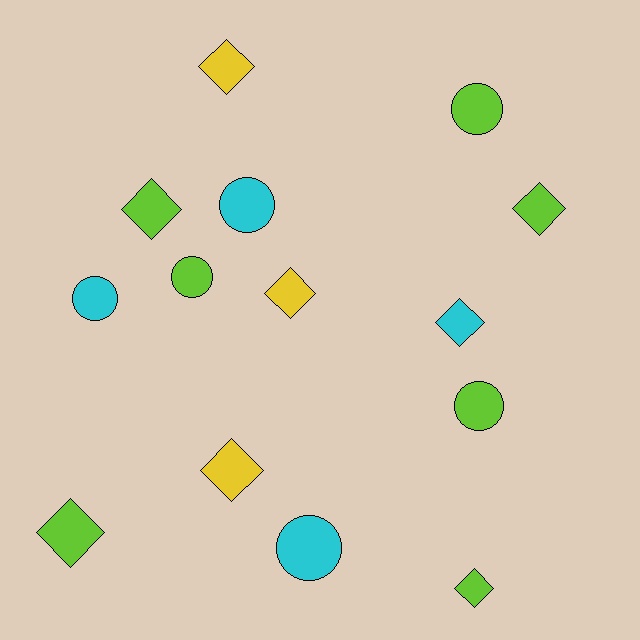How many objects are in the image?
There are 14 objects.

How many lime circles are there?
There are 3 lime circles.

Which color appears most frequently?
Lime, with 7 objects.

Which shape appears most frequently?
Diamond, with 8 objects.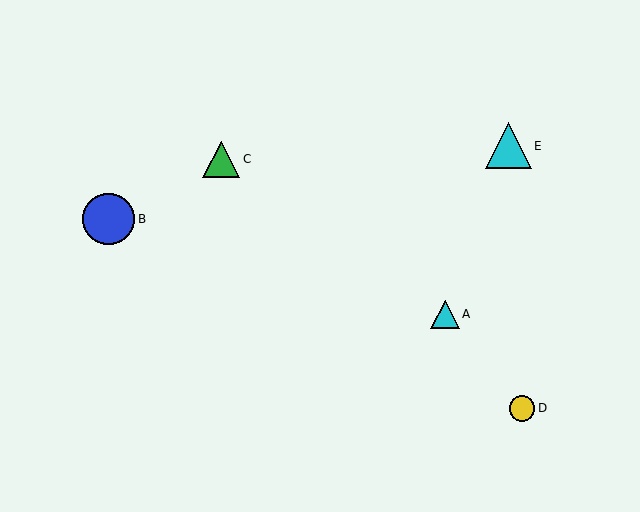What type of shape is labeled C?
Shape C is a green triangle.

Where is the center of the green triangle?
The center of the green triangle is at (221, 159).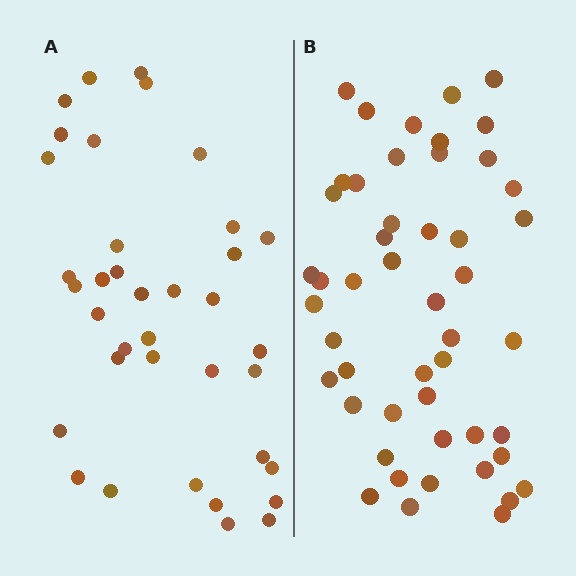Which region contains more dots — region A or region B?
Region B (the right region) has more dots.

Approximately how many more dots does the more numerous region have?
Region B has roughly 12 or so more dots than region A.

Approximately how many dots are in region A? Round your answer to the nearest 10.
About 40 dots. (The exact count is 37, which rounds to 40.)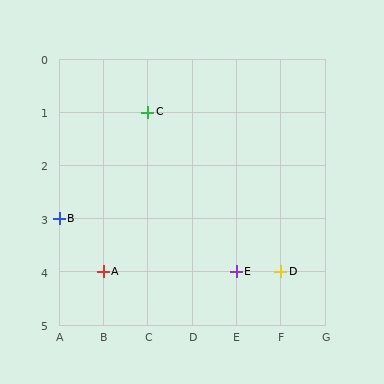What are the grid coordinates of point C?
Point C is at grid coordinates (C, 1).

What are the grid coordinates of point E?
Point E is at grid coordinates (E, 4).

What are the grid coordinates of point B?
Point B is at grid coordinates (A, 3).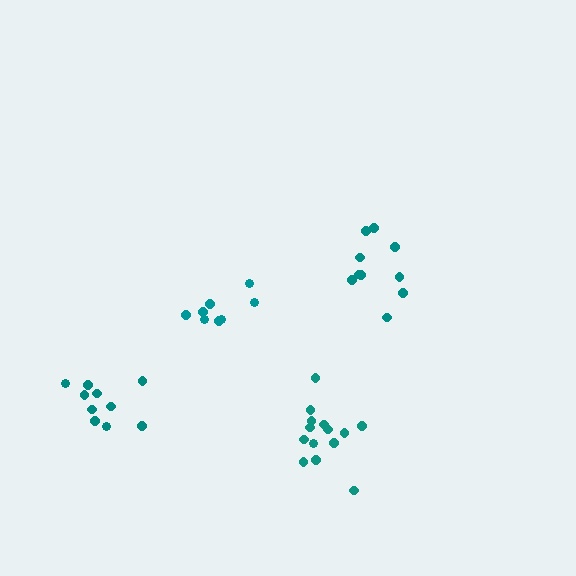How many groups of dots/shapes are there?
There are 4 groups.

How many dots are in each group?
Group 1: 10 dots, Group 2: 11 dots, Group 3: 8 dots, Group 4: 14 dots (43 total).